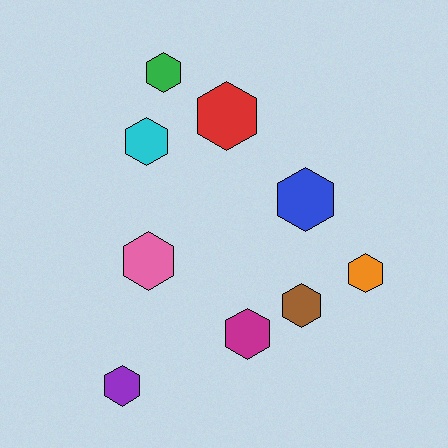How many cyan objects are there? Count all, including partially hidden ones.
There is 1 cyan object.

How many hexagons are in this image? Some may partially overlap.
There are 9 hexagons.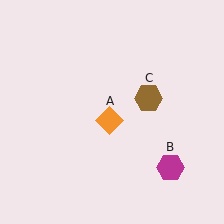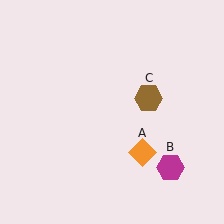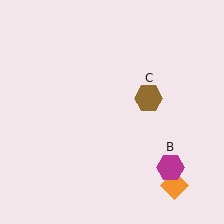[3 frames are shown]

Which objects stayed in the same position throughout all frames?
Magenta hexagon (object B) and brown hexagon (object C) remained stationary.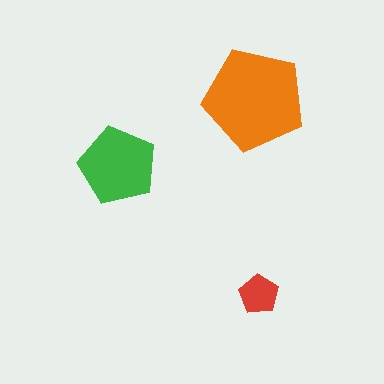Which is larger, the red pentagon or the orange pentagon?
The orange one.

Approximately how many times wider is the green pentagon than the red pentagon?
About 2 times wider.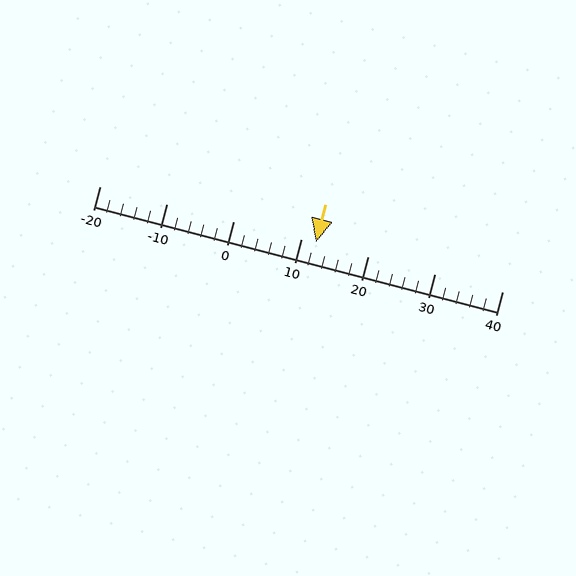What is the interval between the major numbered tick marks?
The major tick marks are spaced 10 units apart.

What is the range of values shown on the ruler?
The ruler shows values from -20 to 40.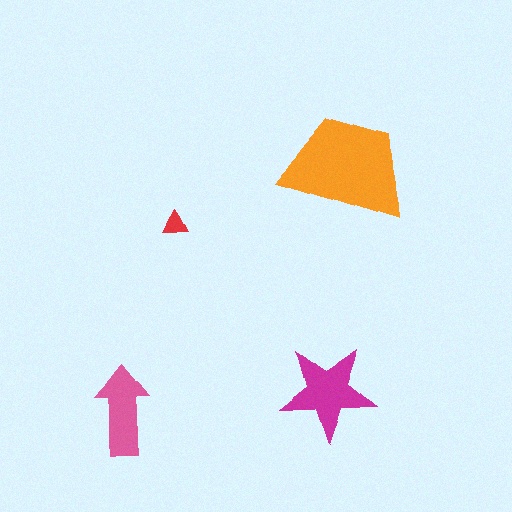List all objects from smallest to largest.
The red triangle, the pink arrow, the magenta star, the orange trapezoid.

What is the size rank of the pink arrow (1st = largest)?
3rd.